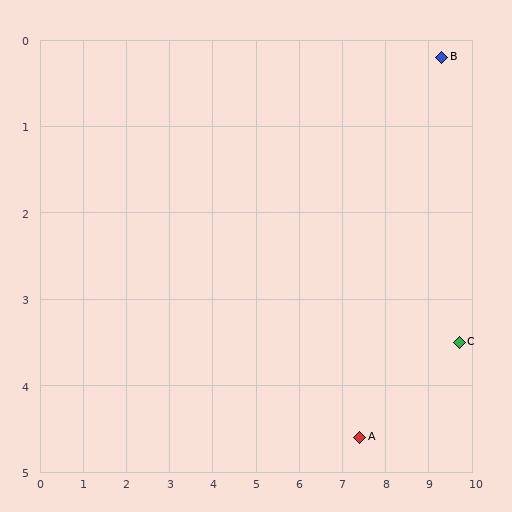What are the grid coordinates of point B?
Point B is at approximately (9.3, 0.2).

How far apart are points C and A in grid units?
Points C and A are about 2.5 grid units apart.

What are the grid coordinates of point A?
Point A is at approximately (7.4, 4.6).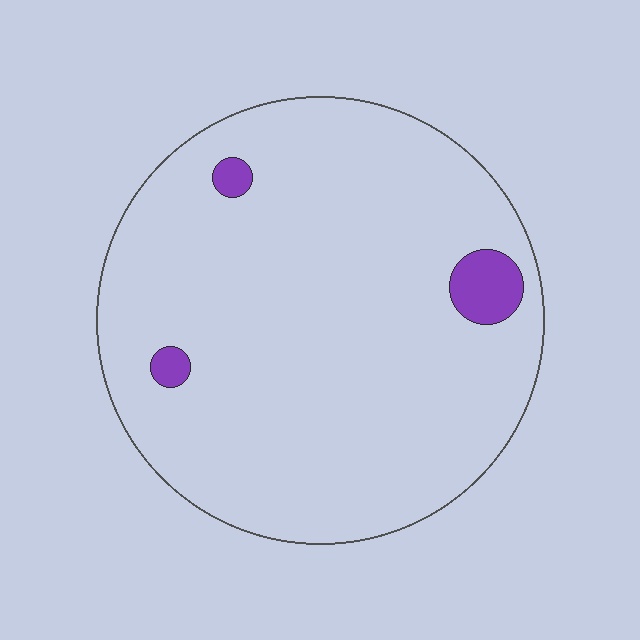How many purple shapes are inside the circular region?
3.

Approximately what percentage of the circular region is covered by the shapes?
Approximately 5%.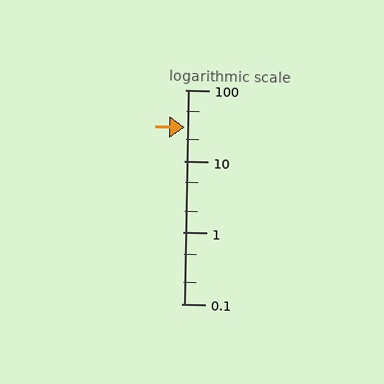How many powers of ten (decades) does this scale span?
The scale spans 3 decades, from 0.1 to 100.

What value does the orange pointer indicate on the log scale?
The pointer indicates approximately 30.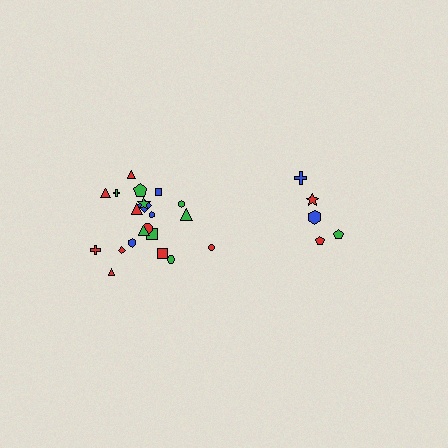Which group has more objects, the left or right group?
The left group.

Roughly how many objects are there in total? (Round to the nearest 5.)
Roughly 25 objects in total.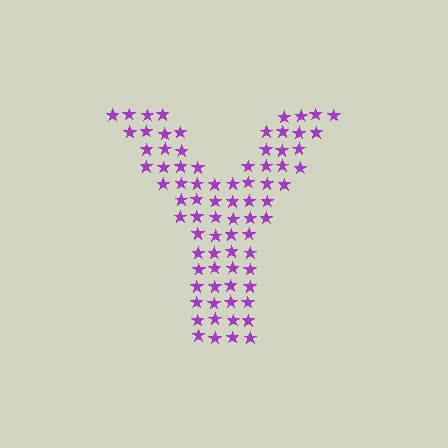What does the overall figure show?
The overall figure shows the letter Y.